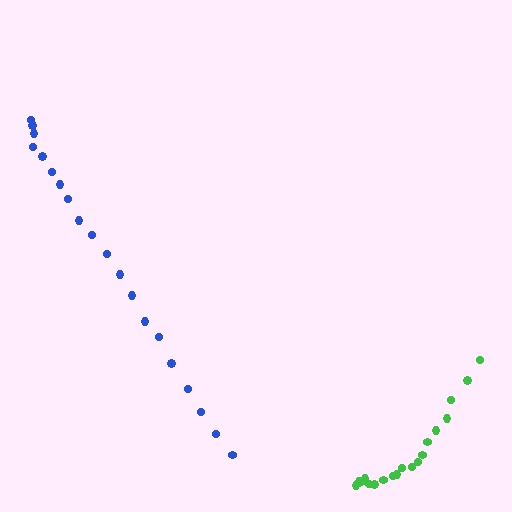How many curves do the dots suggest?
There are 2 distinct paths.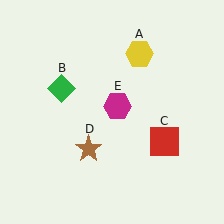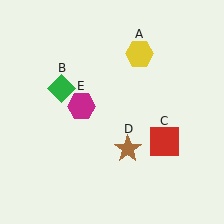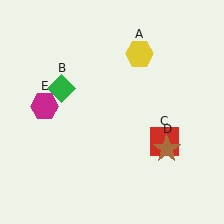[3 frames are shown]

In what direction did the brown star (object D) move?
The brown star (object D) moved right.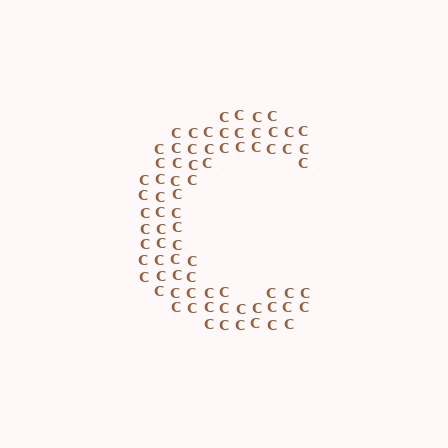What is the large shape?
The large shape is the letter C.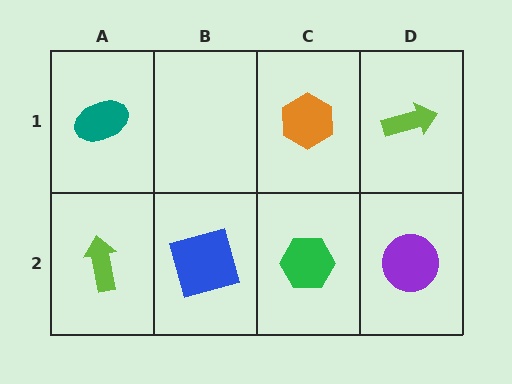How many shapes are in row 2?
4 shapes.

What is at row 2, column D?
A purple circle.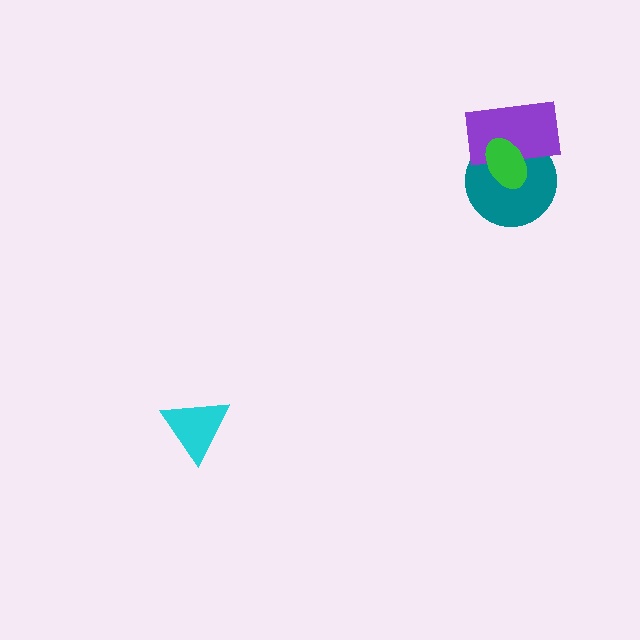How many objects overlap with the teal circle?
2 objects overlap with the teal circle.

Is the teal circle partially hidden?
Yes, it is partially covered by another shape.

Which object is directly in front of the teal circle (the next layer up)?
The purple rectangle is directly in front of the teal circle.